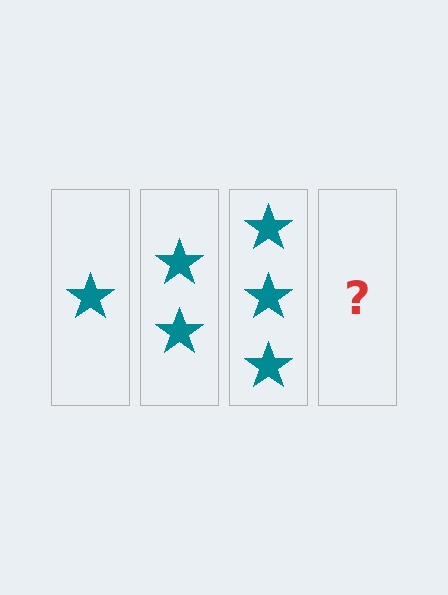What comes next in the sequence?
The next element should be 4 stars.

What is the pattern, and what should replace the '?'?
The pattern is that each step adds one more star. The '?' should be 4 stars.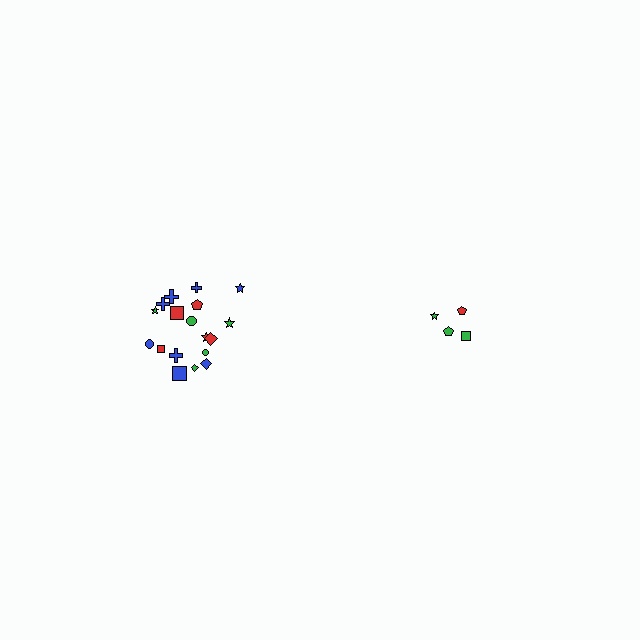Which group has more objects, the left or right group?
The left group.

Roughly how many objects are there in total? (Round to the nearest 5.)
Roughly 20 objects in total.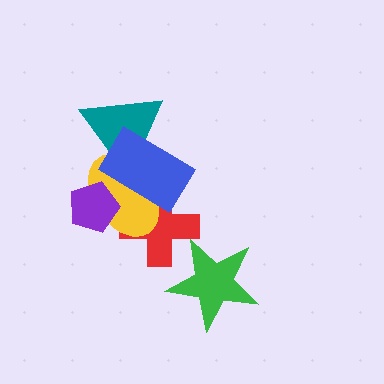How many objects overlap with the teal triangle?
2 objects overlap with the teal triangle.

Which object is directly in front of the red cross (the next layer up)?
The yellow ellipse is directly in front of the red cross.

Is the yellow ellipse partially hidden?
Yes, it is partially covered by another shape.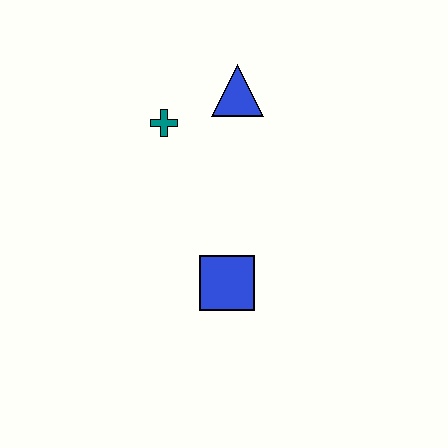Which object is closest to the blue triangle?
The teal cross is closest to the blue triangle.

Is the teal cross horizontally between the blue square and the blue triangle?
No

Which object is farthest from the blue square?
The blue triangle is farthest from the blue square.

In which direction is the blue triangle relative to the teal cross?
The blue triangle is to the right of the teal cross.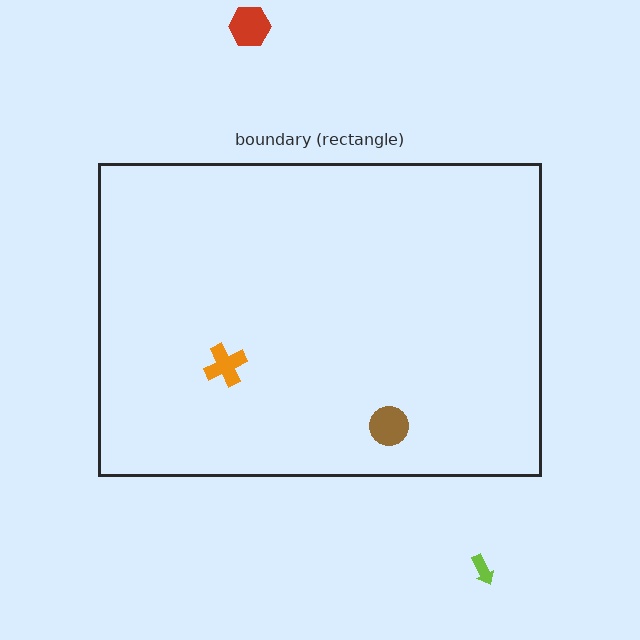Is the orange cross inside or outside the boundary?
Inside.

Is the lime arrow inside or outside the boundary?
Outside.